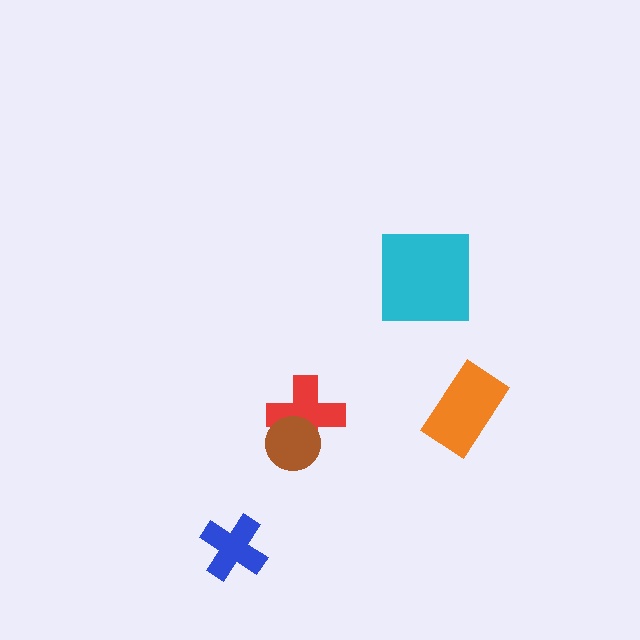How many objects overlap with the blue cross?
0 objects overlap with the blue cross.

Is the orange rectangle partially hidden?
No, no other shape covers it.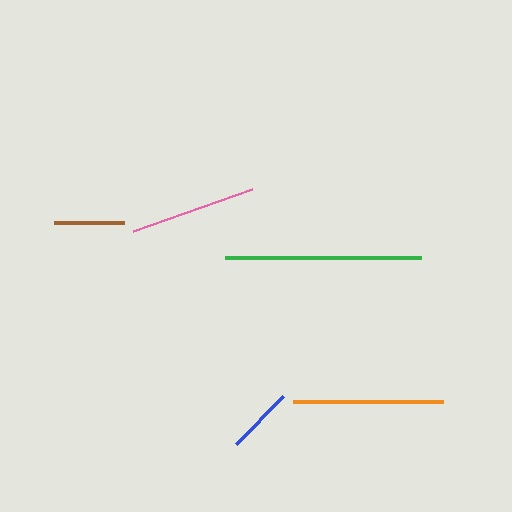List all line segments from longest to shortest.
From longest to shortest: green, orange, pink, brown, blue.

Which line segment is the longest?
The green line is the longest at approximately 195 pixels.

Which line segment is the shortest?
The blue line is the shortest at approximately 68 pixels.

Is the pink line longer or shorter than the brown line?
The pink line is longer than the brown line.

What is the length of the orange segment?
The orange segment is approximately 150 pixels long.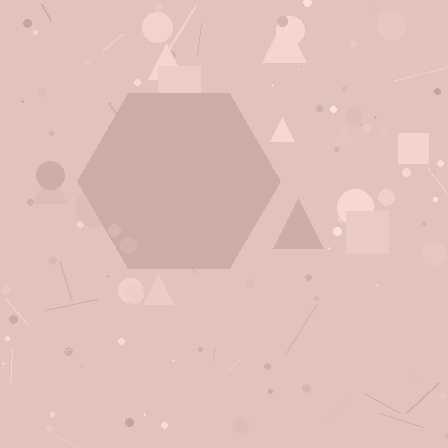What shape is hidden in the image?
A hexagon is hidden in the image.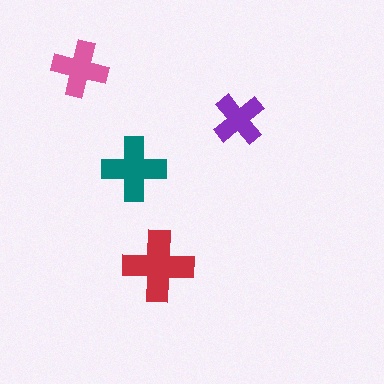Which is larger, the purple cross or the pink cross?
The pink one.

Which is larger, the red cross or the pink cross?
The red one.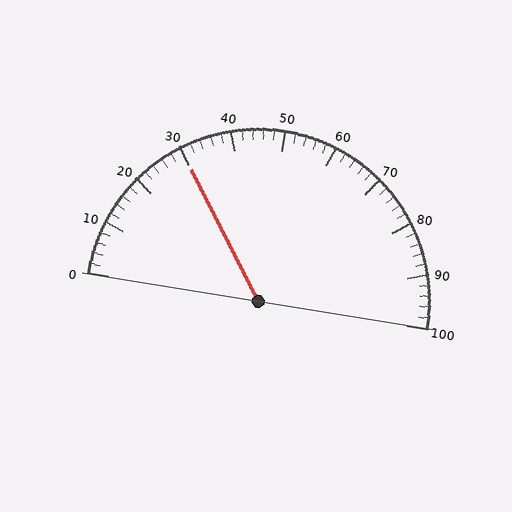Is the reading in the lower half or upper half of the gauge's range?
The reading is in the lower half of the range (0 to 100).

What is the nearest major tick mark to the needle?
The nearest major tick mark is 30.